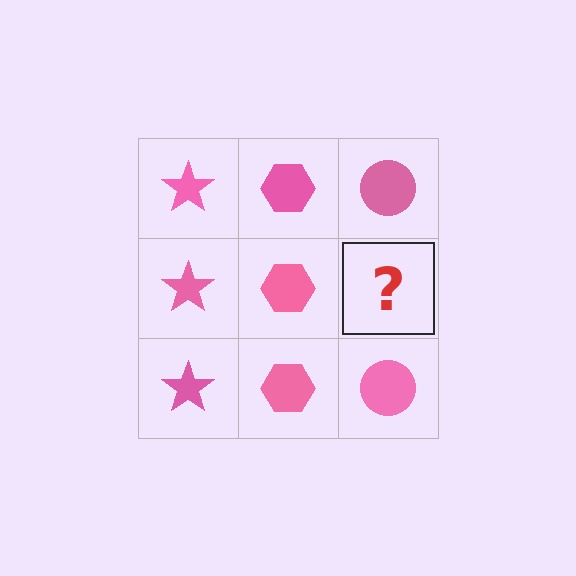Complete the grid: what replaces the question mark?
The question mark should be replaced with a pink circle.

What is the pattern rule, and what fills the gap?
The rule is that each column has a consistent shape. The gap should be filled with a pink circle.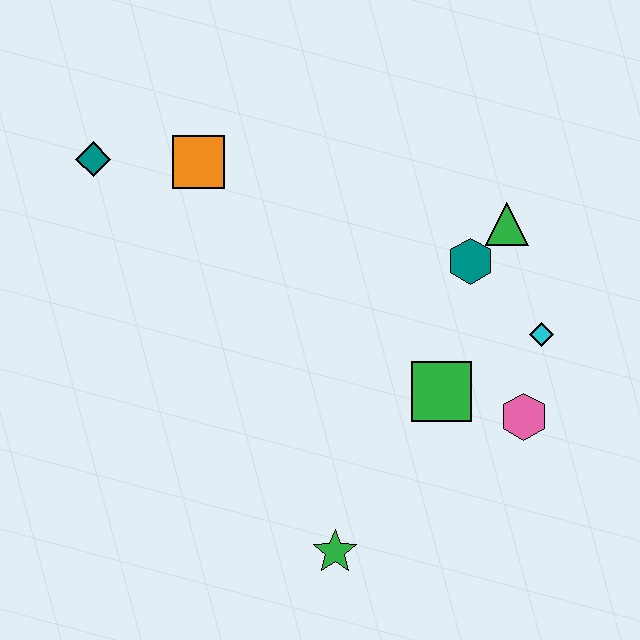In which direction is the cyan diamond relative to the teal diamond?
The cyan diamond is to the right of the teal diamond.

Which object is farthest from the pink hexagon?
The teal diamond is farthest from the pink hexagon.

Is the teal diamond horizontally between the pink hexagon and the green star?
No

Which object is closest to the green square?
The pink hexagon is closest to the green square.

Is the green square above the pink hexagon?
Yes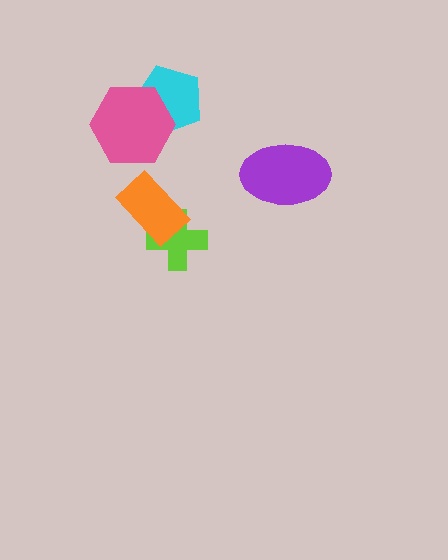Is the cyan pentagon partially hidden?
Yes, it is partially covered by another shape.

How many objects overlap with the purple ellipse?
0 objects overlap with the purple ellipse.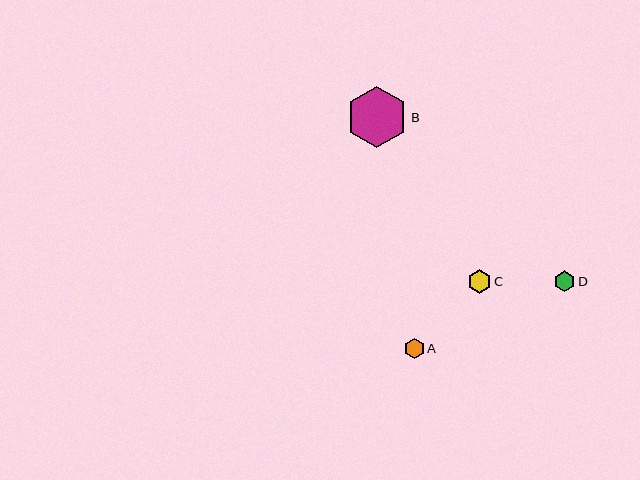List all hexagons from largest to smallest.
From largest to smallest: B, C, D, A.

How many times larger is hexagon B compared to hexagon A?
Hexagon B is approximately 3.0 times the size of hexagon A.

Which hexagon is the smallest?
Hexagon A is the smallest with a size of approximately 20 pixels.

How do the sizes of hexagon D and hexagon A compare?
Hexagon D and hexagon A are approximately the same size.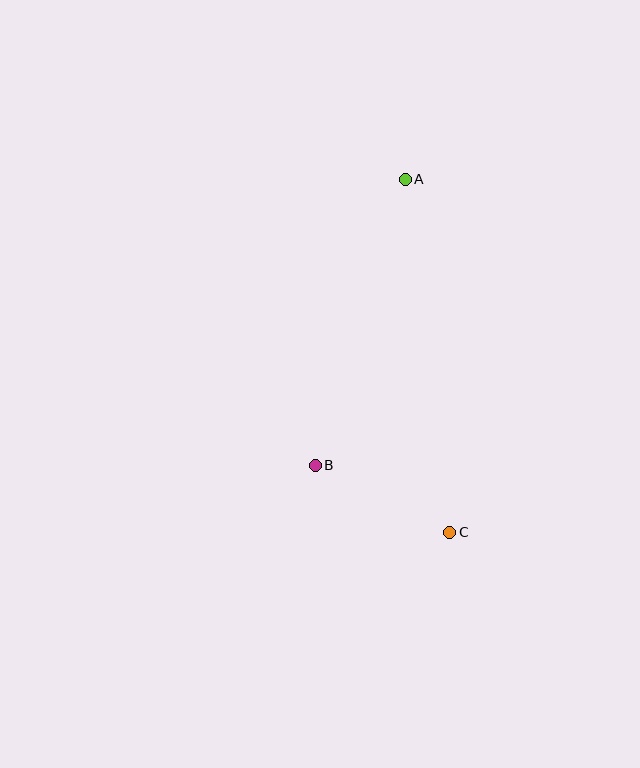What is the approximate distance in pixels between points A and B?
The distance between A and B is approximately 300 pixels.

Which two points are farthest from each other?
Points A and C are farthest from each other.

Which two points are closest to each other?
Points B and C are closest to each other.